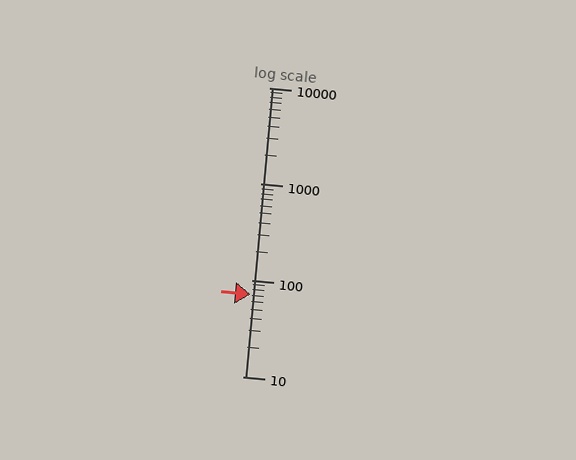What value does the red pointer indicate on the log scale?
The pointer indicates approximately 72.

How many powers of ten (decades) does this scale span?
The scale spans 3 decades, from 10 to 10000.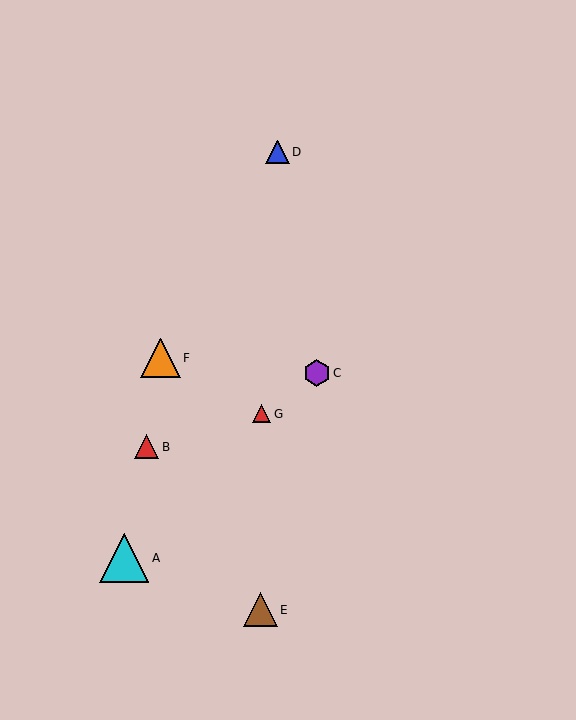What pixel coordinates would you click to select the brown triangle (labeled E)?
Click at (260, 610) to select the brown triangle E.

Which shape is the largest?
The cyan triangle (labeled A) is the largest.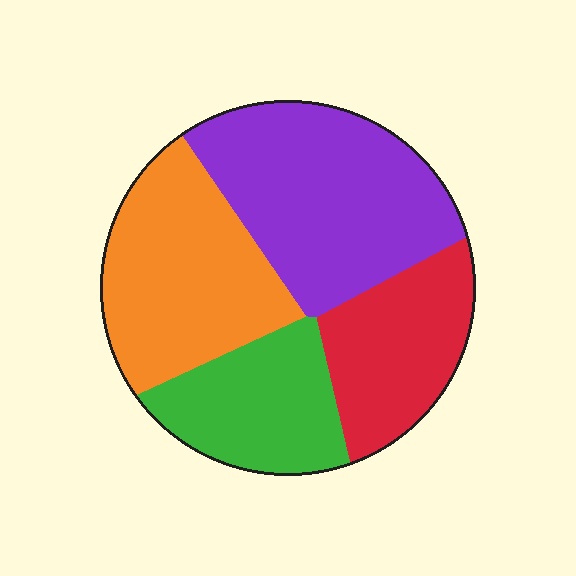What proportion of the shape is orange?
Orange covers 28% of the shape.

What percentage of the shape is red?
Red covers roughly 20% of the shape.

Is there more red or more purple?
Purple.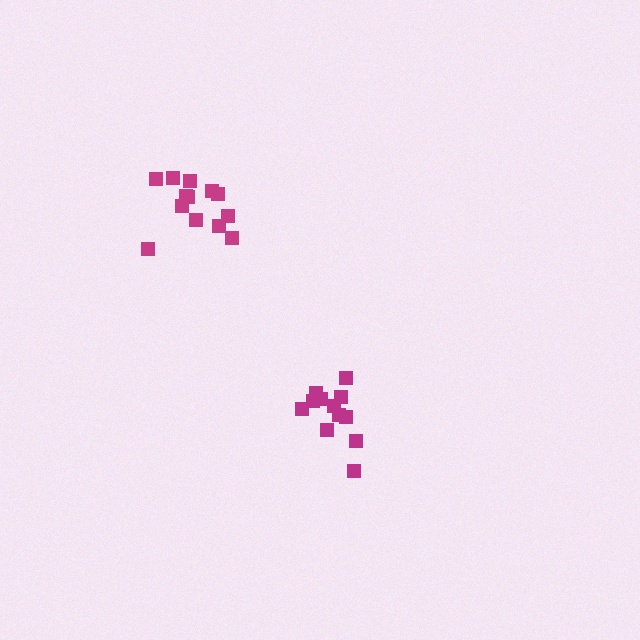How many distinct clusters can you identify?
There are 2 distinct clusters.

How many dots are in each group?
Group 1: 12 dots, Group 2: 13 dots (25 total).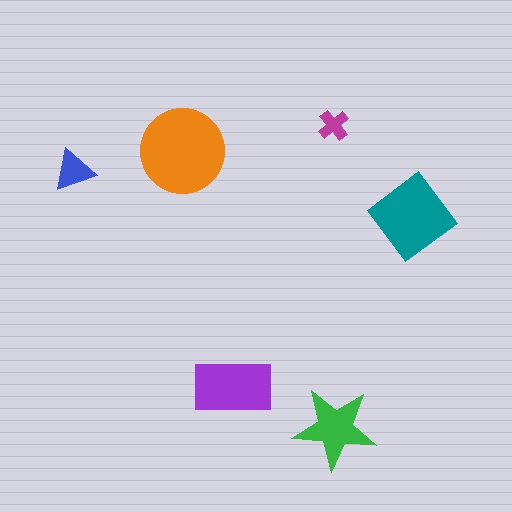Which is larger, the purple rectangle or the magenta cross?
The purple rectangle.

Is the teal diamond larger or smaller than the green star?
Larger.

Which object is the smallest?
The magenta cross.